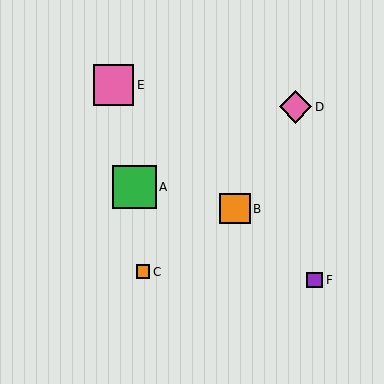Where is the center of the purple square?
The center of the purple square is at (315, 280).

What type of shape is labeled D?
Shape D is a pink diamond.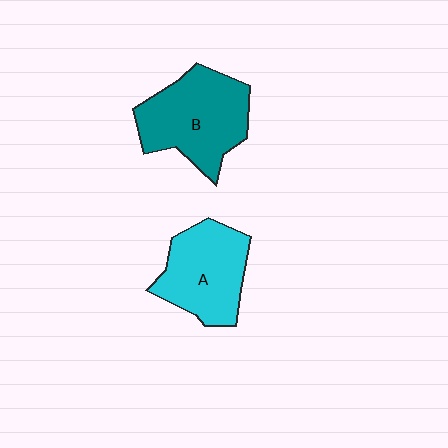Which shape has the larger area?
Shape B (teal).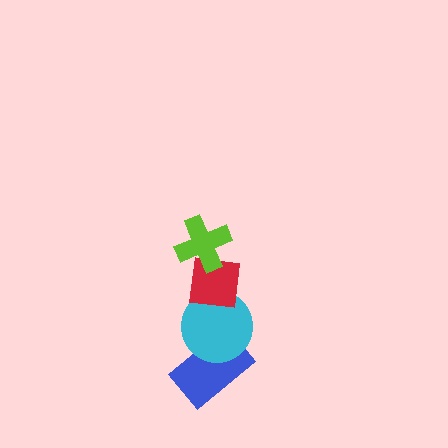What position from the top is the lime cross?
The lime cross is 1st from the top.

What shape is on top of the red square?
The lime cross is on top of the red square.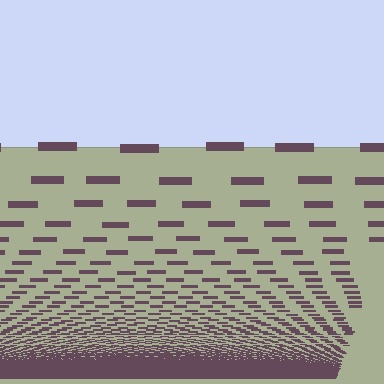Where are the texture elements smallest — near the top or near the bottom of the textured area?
Near the bottom.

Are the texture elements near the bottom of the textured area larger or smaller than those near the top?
Smaller. The gradient is inverted — elements near the bottom are smaller and denser.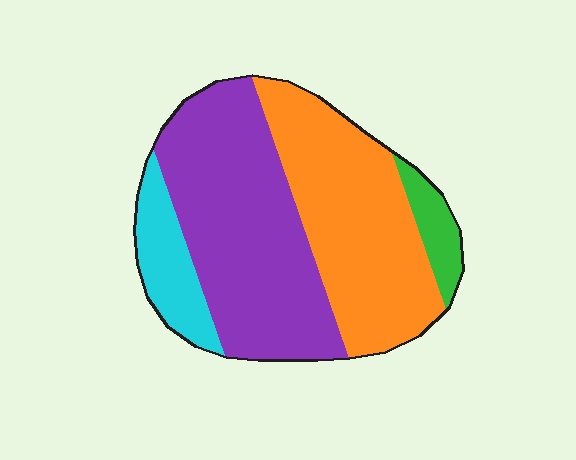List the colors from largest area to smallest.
From largest to smallest: purple, orange, cyan, green.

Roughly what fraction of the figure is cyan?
Cyan covers about 10% of the figure.